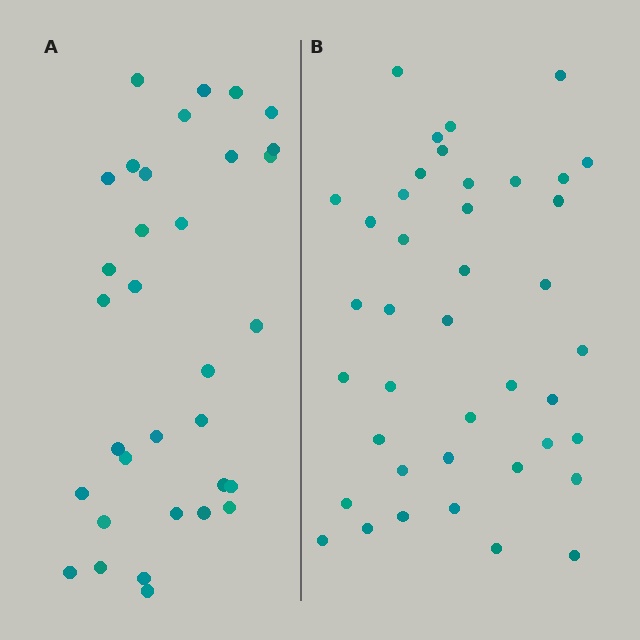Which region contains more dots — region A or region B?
Region B (the right region) has more dots.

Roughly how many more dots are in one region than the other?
Region B has roughly 8 or so more dots than region A.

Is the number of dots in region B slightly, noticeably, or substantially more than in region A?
Region B has only slightly more — the two regions are fairly close. The ratio is roughly 1.2 to 1.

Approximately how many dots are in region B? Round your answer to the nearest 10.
About 40 dots. (The exact count is 41, which rounds to 40.)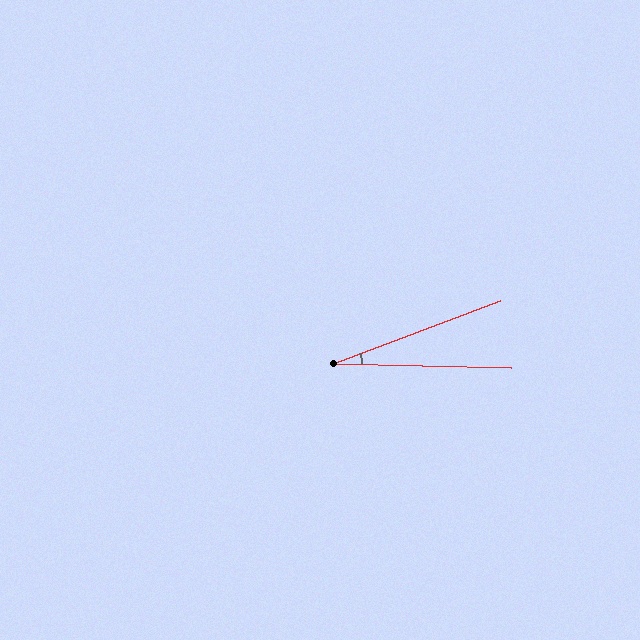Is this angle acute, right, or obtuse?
It is acute.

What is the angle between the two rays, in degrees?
Approximately 22 degrees.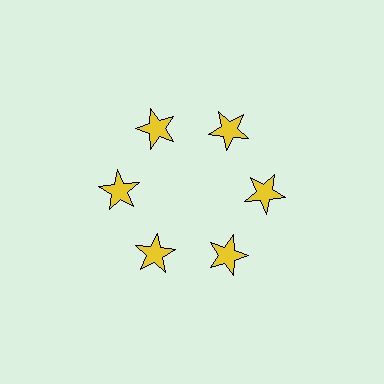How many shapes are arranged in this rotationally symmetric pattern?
There are 6 shapes, arranged in 6 groups of 1.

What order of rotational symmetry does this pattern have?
This pattern has 6-fold rotational symmetry.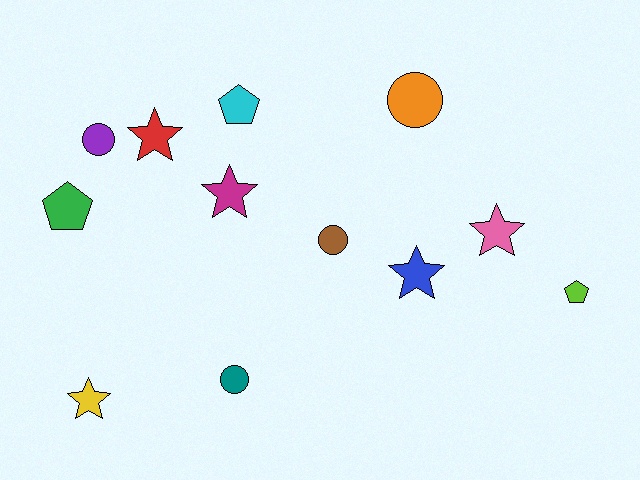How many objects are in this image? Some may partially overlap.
There are 12 objects.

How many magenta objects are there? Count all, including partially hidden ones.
There is 1 magenta object.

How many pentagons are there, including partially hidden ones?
There are 3 pentagons.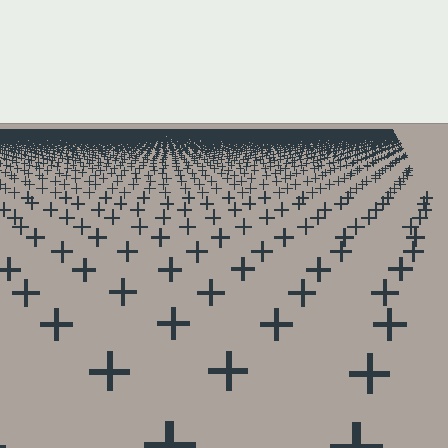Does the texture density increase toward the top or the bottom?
Density increases toward the top.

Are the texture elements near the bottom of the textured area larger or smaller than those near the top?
Larger. Near the bottom, elements are closer to the viewer and appear at a bigger on-screen size.